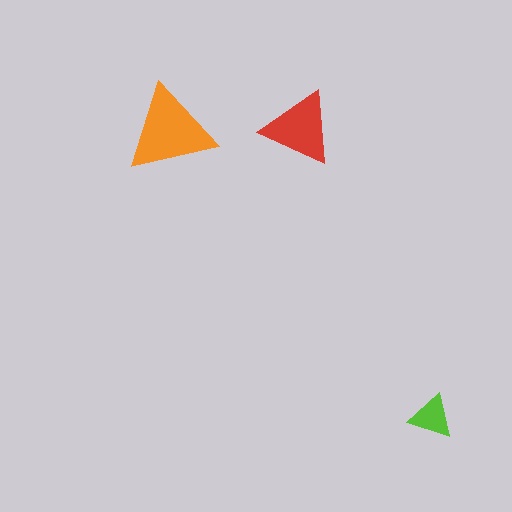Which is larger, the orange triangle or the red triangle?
The orange one.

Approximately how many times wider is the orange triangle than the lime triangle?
About 2 times wider.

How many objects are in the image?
There are 3 objects in the image.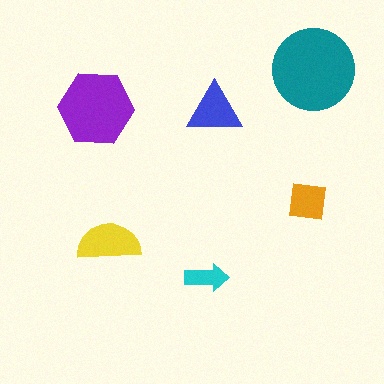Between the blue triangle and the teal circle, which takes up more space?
The teal circle.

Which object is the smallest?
The cyan arrow.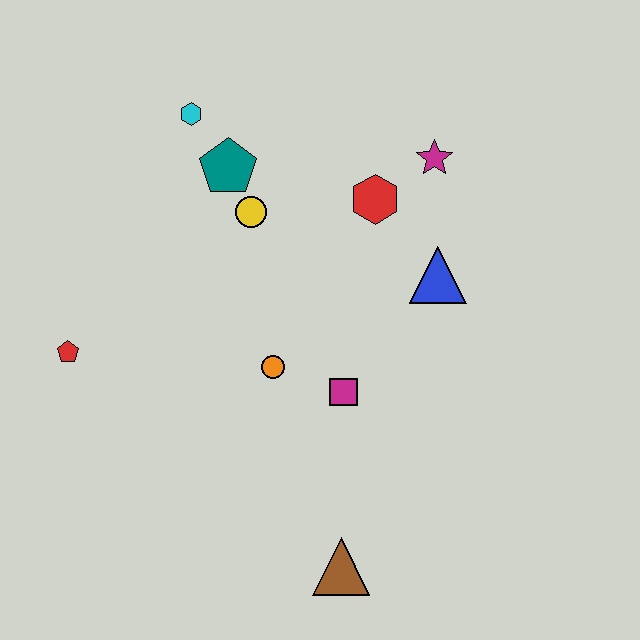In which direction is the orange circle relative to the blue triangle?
The orange circle is to the left of the blue triangle.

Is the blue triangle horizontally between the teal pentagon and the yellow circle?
No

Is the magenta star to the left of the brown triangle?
No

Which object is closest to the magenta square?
The orange circle is closest to the magenta square.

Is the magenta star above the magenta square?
Yes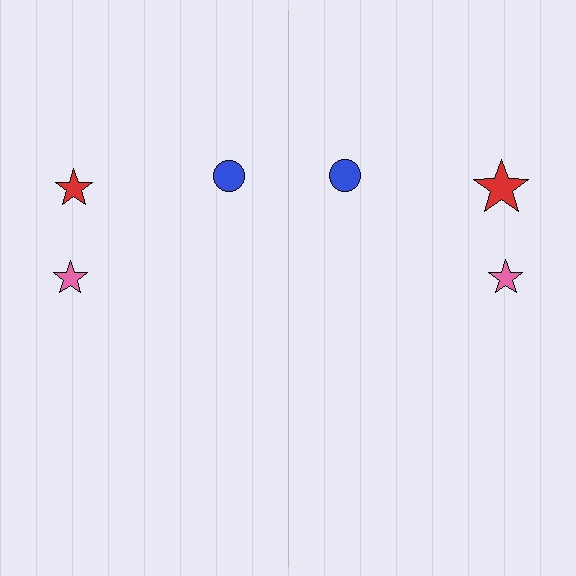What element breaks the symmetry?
The red star on the right side has a different size than its mirror counterpart.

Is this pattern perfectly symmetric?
No, the pattern is not perfectly symmetric. The red star on the right side has a different size than its mirror counterpart.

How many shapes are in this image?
There are 6 shapes in this image.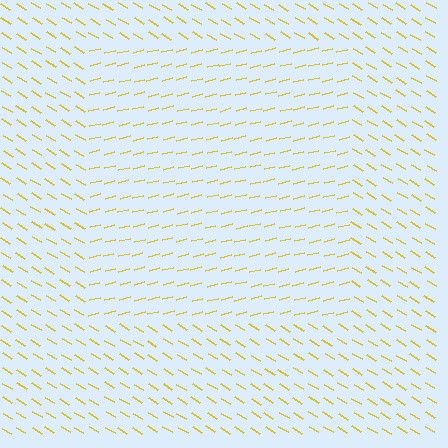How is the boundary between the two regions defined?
The boundary is defined purely by a change in line orientation (approximately 45 degrees difference). All lines are the same color and thickness.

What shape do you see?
I see a rectangle.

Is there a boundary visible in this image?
Yes, there is a texture boundary formed by a change in line orientation.